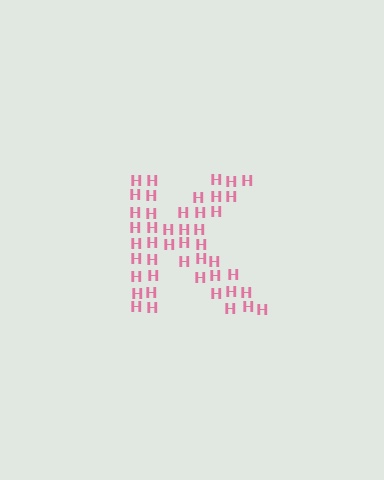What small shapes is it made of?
It is made of small letter H's.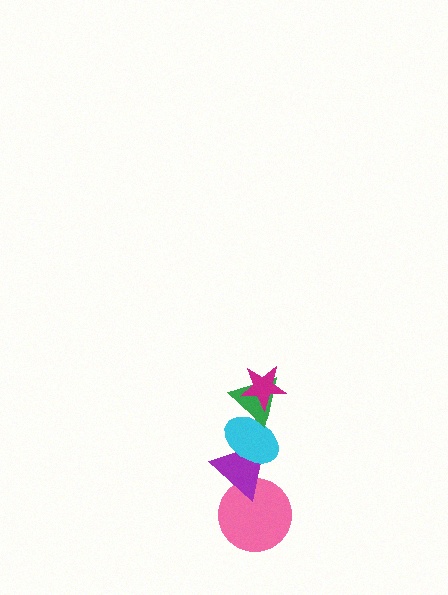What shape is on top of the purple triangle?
The cyan ellipse is on top of the purple triangle.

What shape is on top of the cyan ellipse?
The green triangle is on top of the cyan ellipse.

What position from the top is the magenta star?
The magenta star is 1st from the top.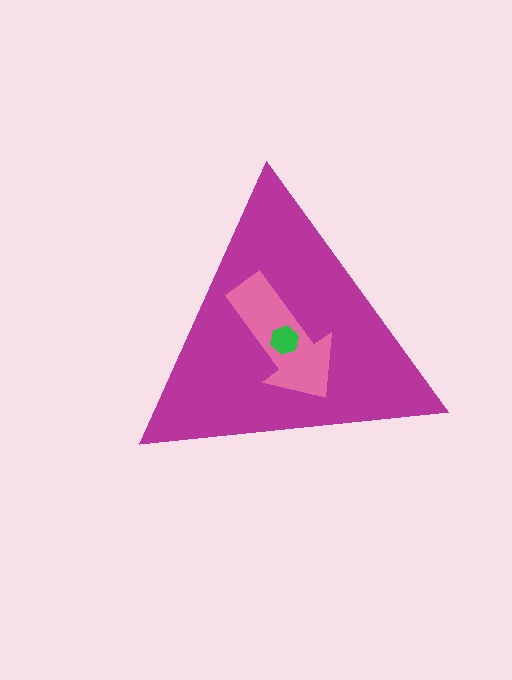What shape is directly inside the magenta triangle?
The pink arrow.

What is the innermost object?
The green hexagon.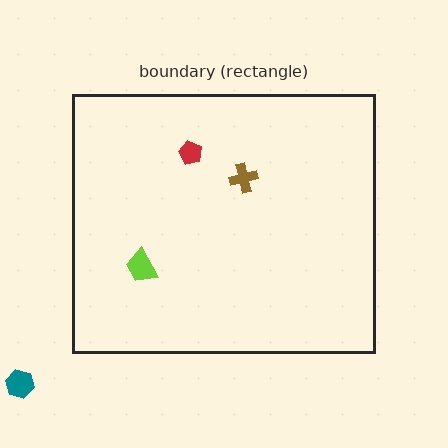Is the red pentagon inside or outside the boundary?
Inside.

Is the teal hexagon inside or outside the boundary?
Outside.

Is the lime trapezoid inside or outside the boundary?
Inside.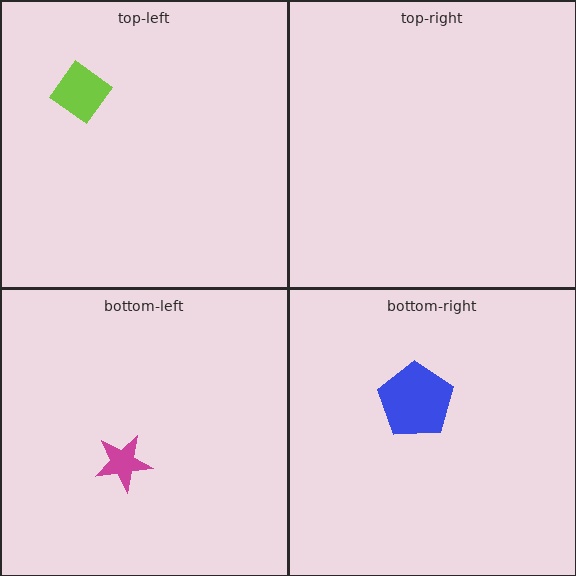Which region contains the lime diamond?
The top-left region.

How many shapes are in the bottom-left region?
1.